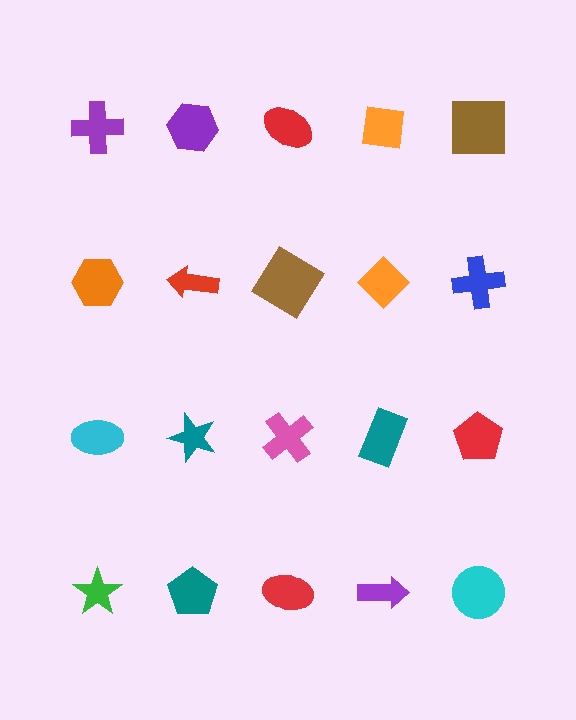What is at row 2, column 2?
A red arrow.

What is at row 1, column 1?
A purple cross.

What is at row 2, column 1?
An orange hexagon.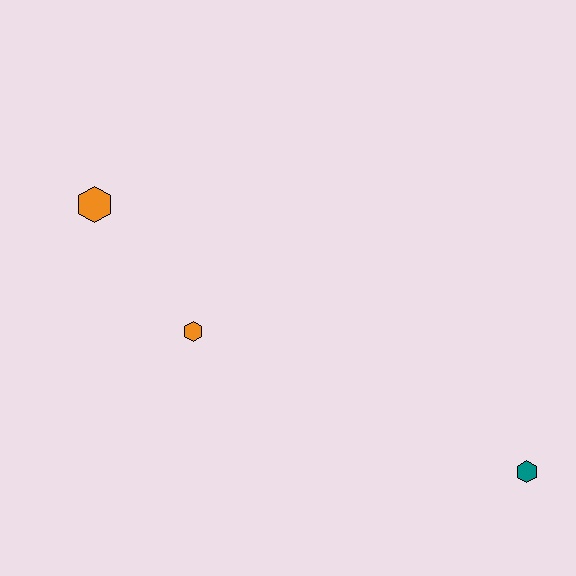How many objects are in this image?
There are 3 objects.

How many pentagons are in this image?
There are no pentagons.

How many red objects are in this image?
There are no red objects.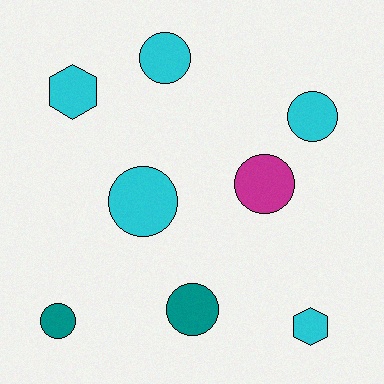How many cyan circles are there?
There are 3 cyan circles.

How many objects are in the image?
There are 8 objects.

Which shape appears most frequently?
Circle, with 6 objects.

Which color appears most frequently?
Cyan, with 5 objects.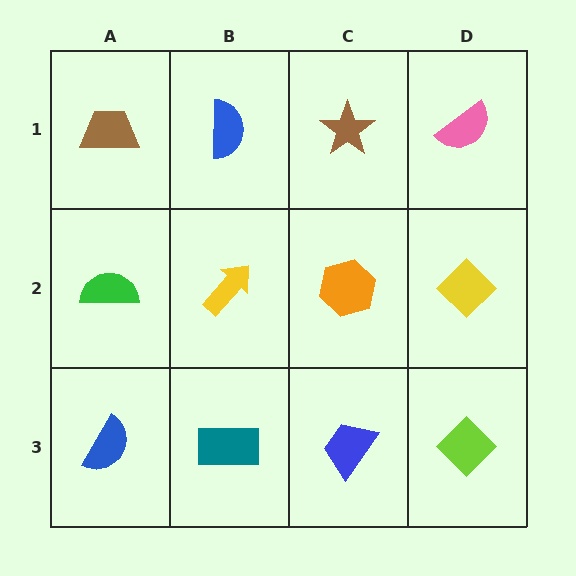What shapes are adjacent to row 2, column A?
A brown trapezoid (row 1, column A), a blue semicircle (row 3, column A), a yellow arrow (row 2, column B).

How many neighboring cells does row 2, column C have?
4.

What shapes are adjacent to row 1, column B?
A yellow arrow (row 2, column B), a brown trapezoid (row 1, column A), a brown star (row 1, column C).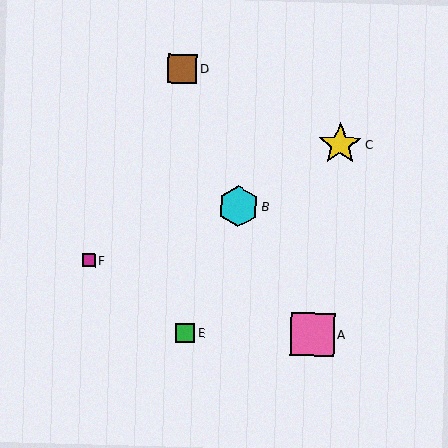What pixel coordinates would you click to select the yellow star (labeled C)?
Click at (340, 144) to select the yellow star C.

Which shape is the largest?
The pink square (labeled A) is the largest.